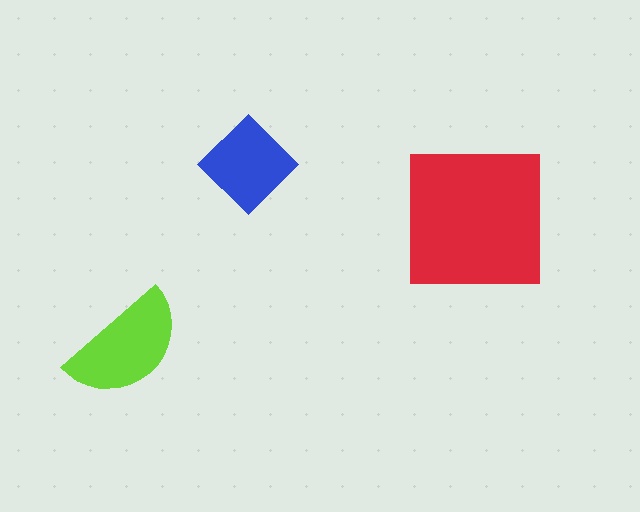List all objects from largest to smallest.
The red square, the lime semicircle, the blue diamond.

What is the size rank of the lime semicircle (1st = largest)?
2nd.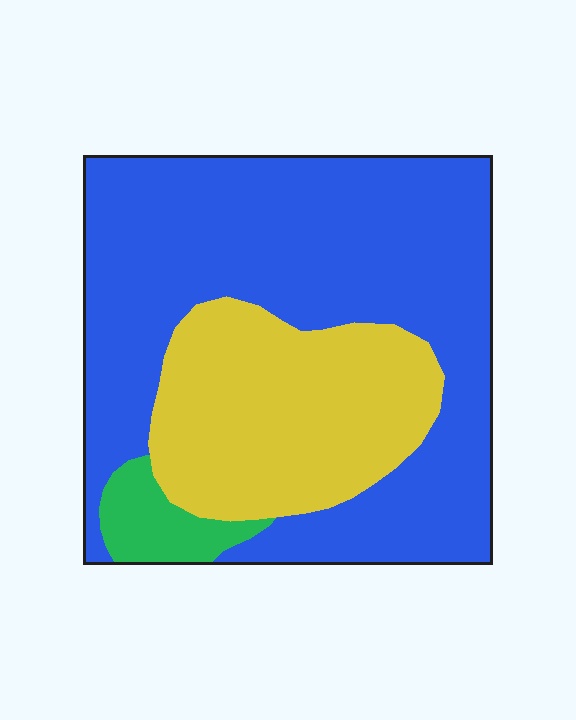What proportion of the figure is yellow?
Yellow takes up about one third (1/3) of the figure.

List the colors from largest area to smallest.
From largest to smallest: blue, yellow, green.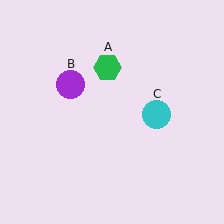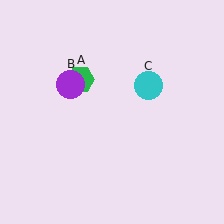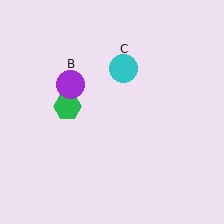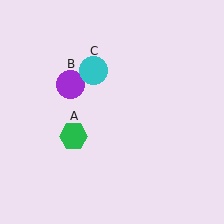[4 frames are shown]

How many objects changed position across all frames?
2 objects changed position: green hexagon (object A), cyan circle (object C).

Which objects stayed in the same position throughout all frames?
Purple circle (object B) remained stationary.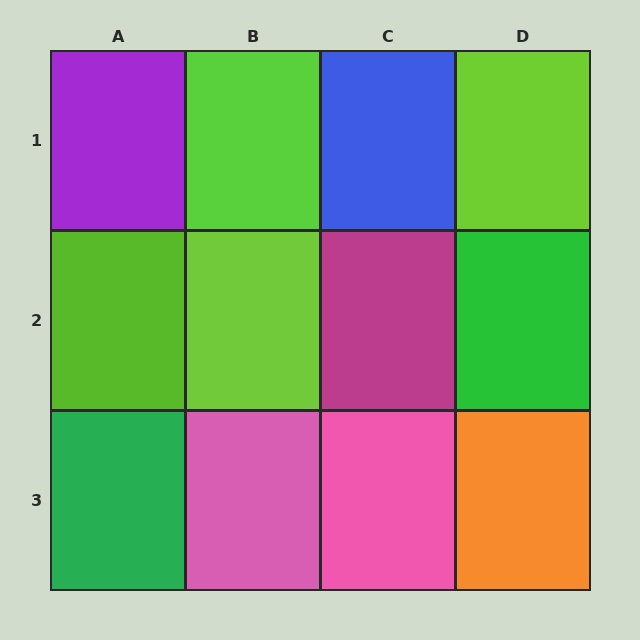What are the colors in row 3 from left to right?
Green, pink, pink, orange.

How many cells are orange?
1 cell is orange.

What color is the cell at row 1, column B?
Lime.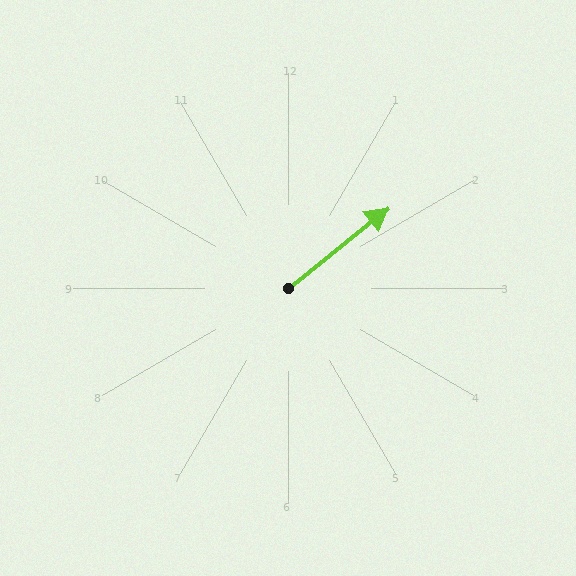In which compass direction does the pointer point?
Northeast.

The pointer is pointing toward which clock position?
Roughly 2 o'clock.